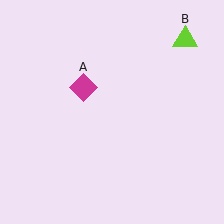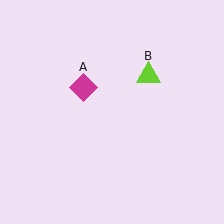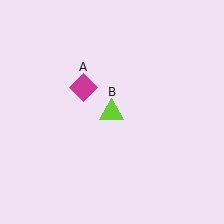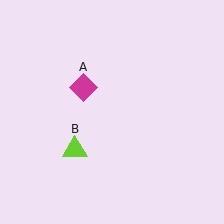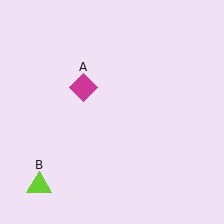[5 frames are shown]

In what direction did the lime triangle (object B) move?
The lime triangle (object B) moved down and to the left.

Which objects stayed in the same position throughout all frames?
Magenta diamond (object A) remained stationary.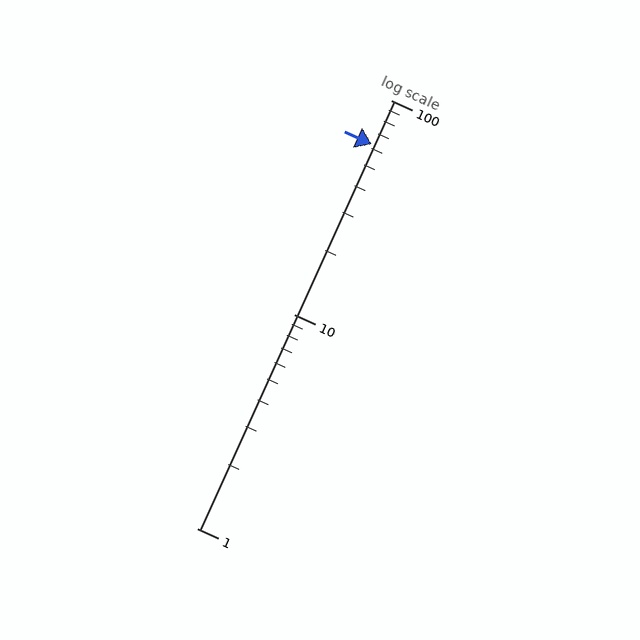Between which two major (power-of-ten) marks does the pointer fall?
The pointer is between 10 and 100.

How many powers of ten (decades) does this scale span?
The scale spans 2 decades, from 1 to 100.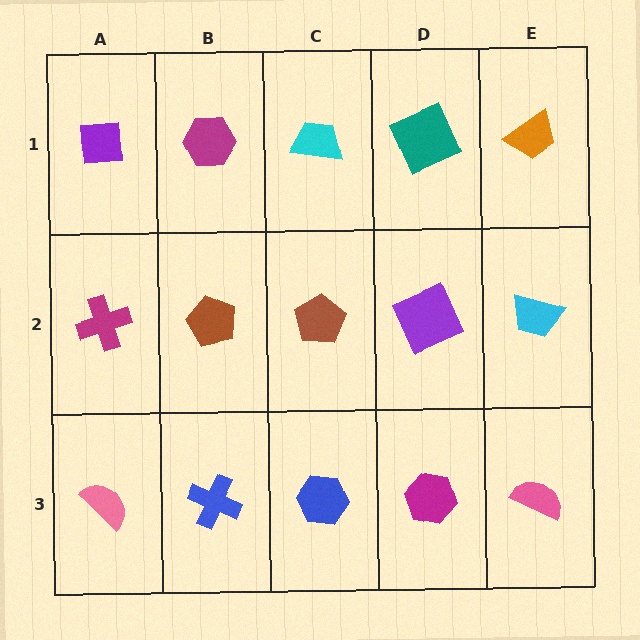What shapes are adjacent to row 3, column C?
A brown pentagon (row 2, column C), a blue cross (row 3, column B), a magenta hexagon (row 3, column D).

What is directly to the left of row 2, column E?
A purple square.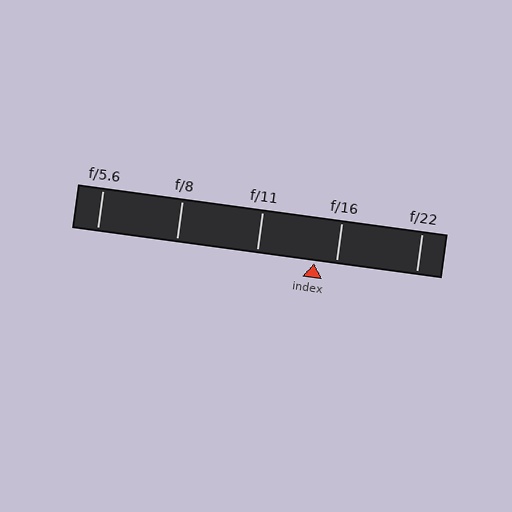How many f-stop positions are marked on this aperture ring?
There are 5 f-stop positions marked.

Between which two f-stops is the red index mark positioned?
The index mark is between f/11 and f/16.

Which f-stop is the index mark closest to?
The index mark is closest to f/16.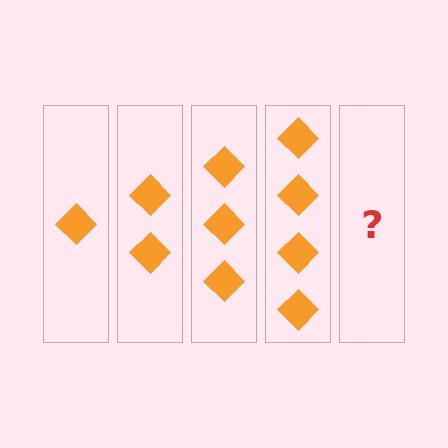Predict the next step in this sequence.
The next step is 5 diamonds.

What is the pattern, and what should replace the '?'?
The pattern is that each step adds one more diamond. The '?' should be 5 diamonds.